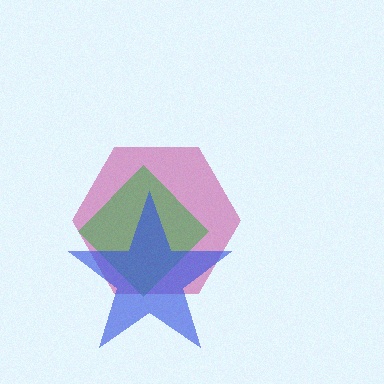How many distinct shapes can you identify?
There are 3 distinct shapes: a magenta hexagon, a green diamond, a blue star.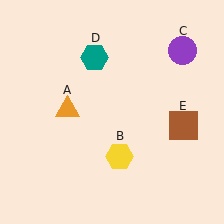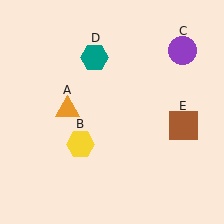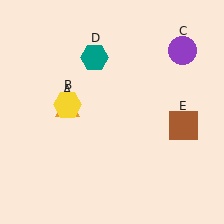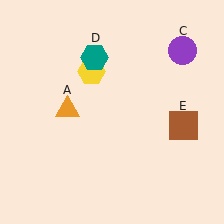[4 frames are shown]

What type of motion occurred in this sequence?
The yellow hexagon (object B) rotated clockwise around the center of the scene.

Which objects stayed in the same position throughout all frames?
Orange triangle (object A) and purple circle (object C) and teal hexagon (object D) and brown square (object E) remained stationary.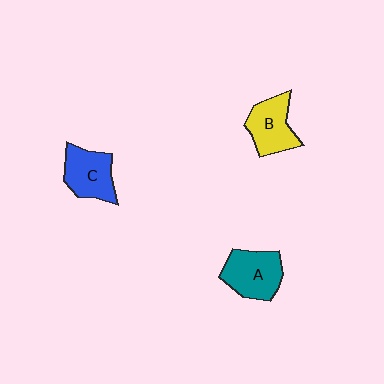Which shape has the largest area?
Shape A (teal).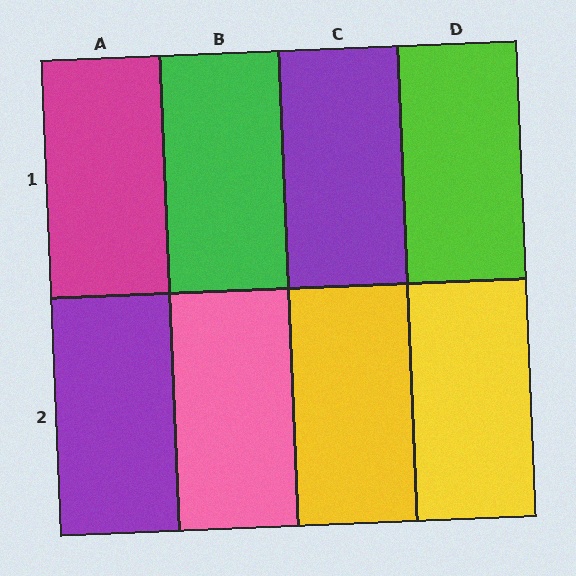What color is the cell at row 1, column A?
Magenta.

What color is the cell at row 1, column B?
Green.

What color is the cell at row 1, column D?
Lime.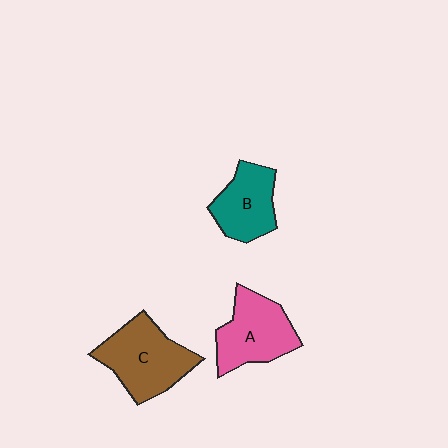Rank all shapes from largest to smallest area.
From largest to smallest: C (brown), A (pink), B (teal).